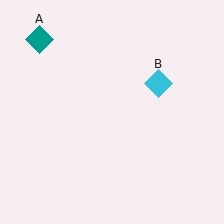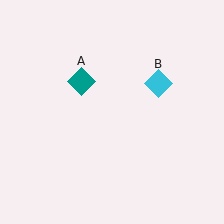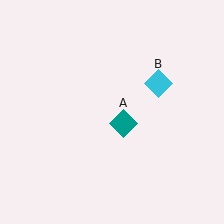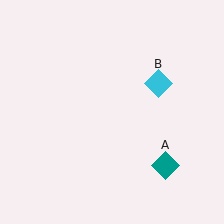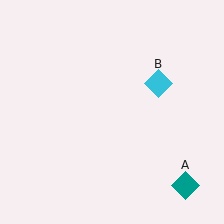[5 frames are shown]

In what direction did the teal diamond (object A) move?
The teal diamond (object A) moved down and to the right.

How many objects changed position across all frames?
1 object changed position: teal diamond (object A).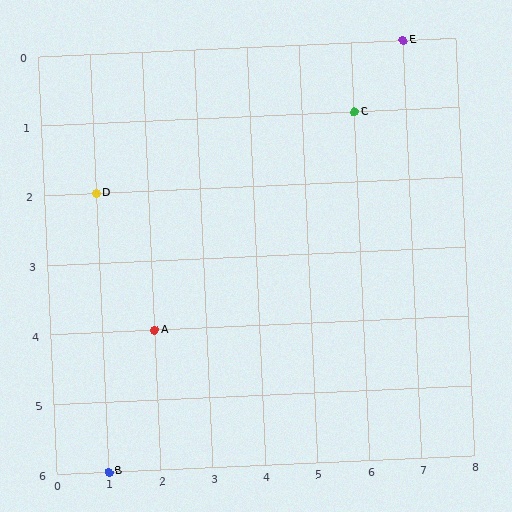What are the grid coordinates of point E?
Point E is at grid coordinates (7, 0).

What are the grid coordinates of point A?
Point A is at grid coordinates (2, 4).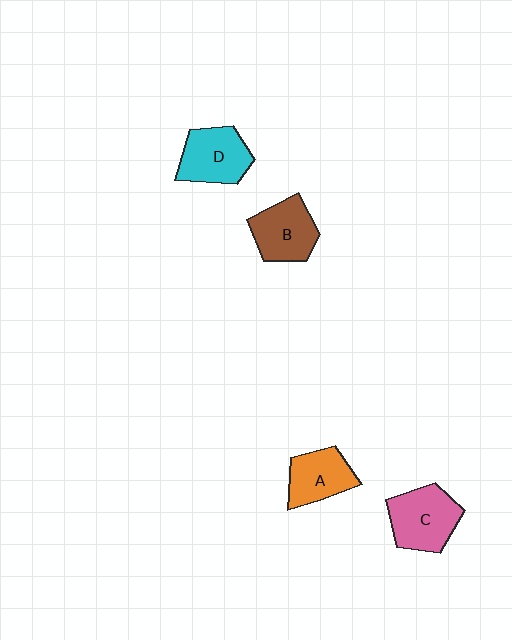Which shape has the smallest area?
Shape A (orange).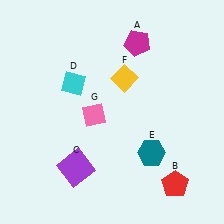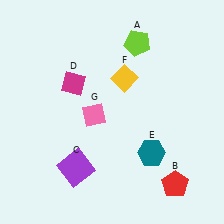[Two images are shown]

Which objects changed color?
A changed from magenta to lime. D changed from cyan to magenta.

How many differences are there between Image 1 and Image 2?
There are 2 differences between the two images.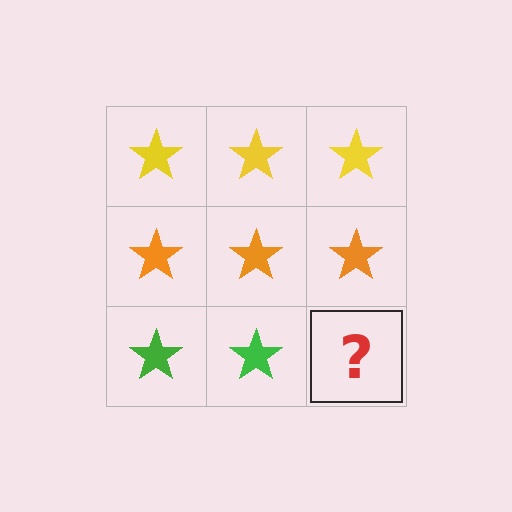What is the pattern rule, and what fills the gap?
The rule is that each row has a consistent color. The gap should be filled with a green star.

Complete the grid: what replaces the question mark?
The question mark should be replaced with a green star.